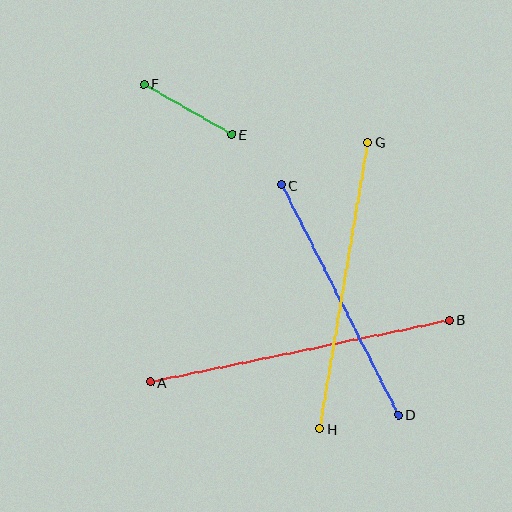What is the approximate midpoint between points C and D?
The midpoint is at approximately (340, 300) pixels.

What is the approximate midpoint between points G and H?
The midpoint is at approximately (344, 286) pixels.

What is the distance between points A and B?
The distance is approximately 306 pixels.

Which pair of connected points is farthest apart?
Points A and B are farthest apart.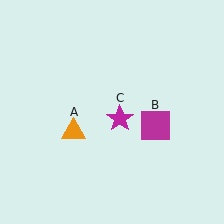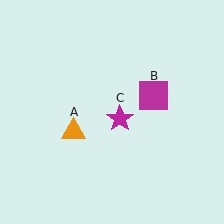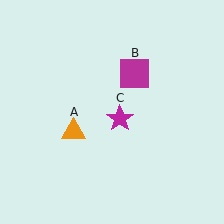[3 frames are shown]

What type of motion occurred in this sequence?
The magenta square (object B) rotated counterclockwise around the center of the scene.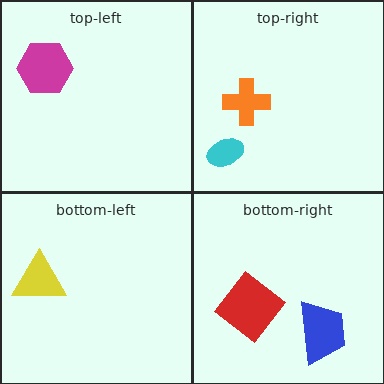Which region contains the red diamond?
The bottom-right region.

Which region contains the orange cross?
The top-right region.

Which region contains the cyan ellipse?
The top-right region.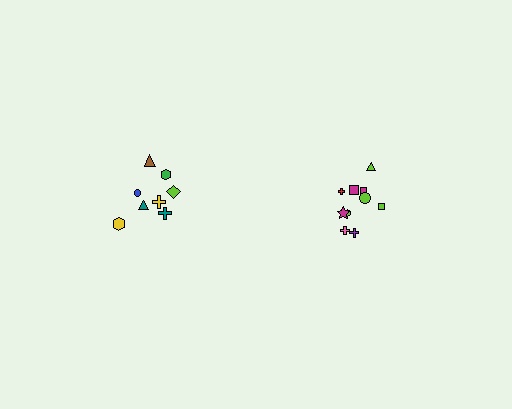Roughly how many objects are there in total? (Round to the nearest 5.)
Roughly 20 objects in total.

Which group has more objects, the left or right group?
The right group.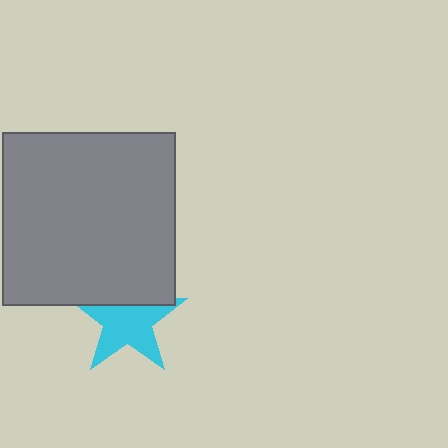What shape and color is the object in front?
The object in front is a gray square.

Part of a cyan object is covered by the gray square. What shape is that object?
It is a star.